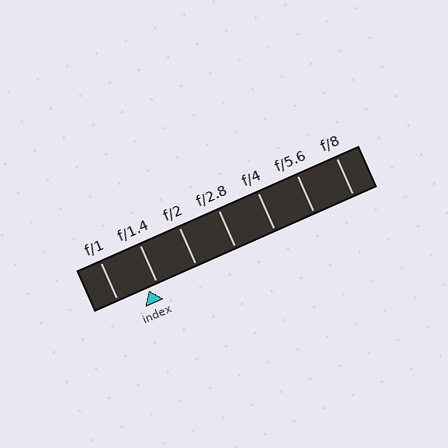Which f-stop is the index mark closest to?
The index mark is closest to f/1.4.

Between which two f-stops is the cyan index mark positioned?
The index mark is between f/1 and f/1.4.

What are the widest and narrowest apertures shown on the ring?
The widest aperture shown is f/1 and the narrowest is f/8.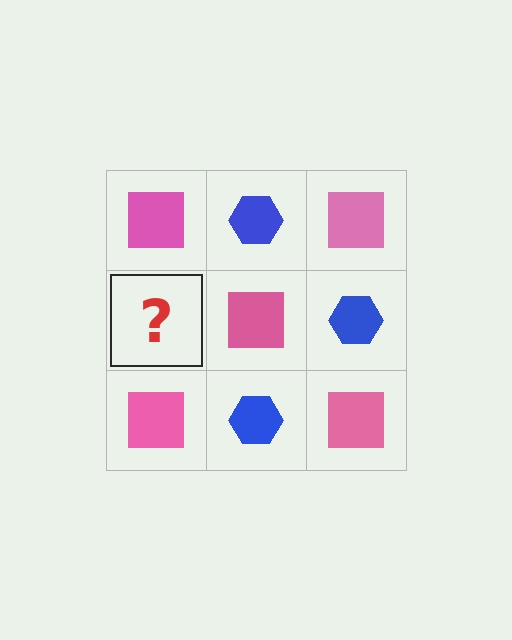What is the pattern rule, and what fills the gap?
The rule is that it alternates pink square and blue hexagon in a checkerboard pattern. The gap should be filled with a blue hexagon.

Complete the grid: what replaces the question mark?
The question mark should be replaced with a blue hexagon.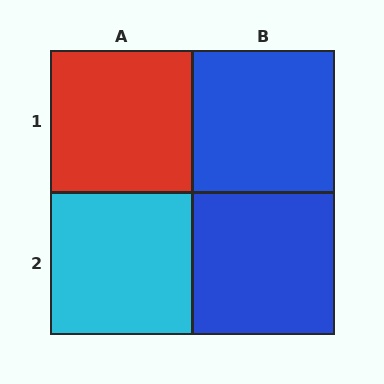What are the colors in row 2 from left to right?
Cyan, blue.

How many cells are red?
1 cell is red.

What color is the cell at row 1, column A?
Red.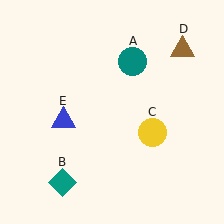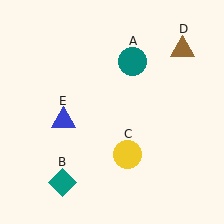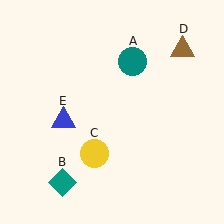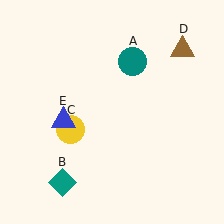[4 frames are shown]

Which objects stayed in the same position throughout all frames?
Teal circle (object A) and teal diamond (object B) and brown triangle (object D) and blue triangle (object E) remained stationary.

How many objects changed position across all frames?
1 object changed position: yellow circle (object C).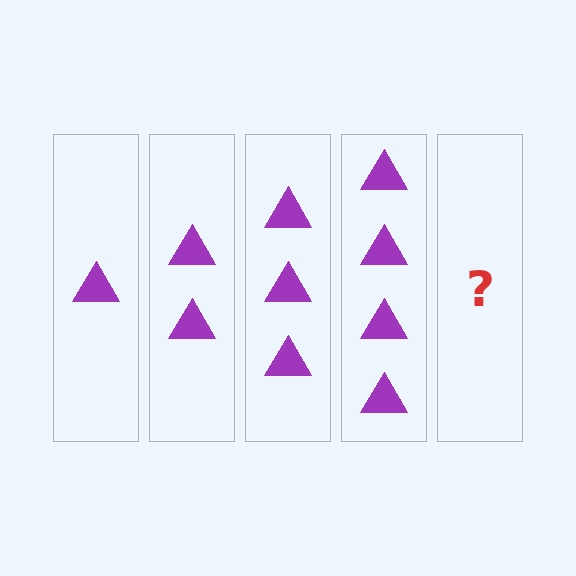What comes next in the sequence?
The next element should be 5 triangles.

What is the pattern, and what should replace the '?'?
The pattern is that each step adds one more triangle. The '?' should be 5 triangles.